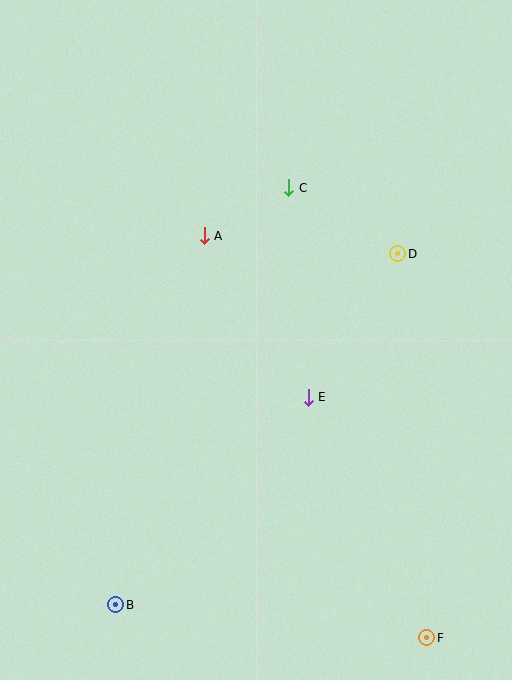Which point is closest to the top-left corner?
Point A is closest to the top-left corner.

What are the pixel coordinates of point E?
Point E is at (308, 397).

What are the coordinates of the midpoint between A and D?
The midpoint between A and D is at (301, 245).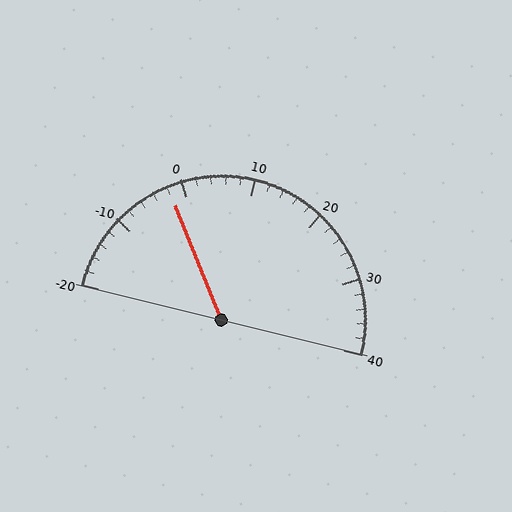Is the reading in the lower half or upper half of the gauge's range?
The reading is in the lower half of the range (-20 to 40).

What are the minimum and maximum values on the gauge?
The gauge ranges from -20 to 40.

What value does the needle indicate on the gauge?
The needle indicates approximately -2.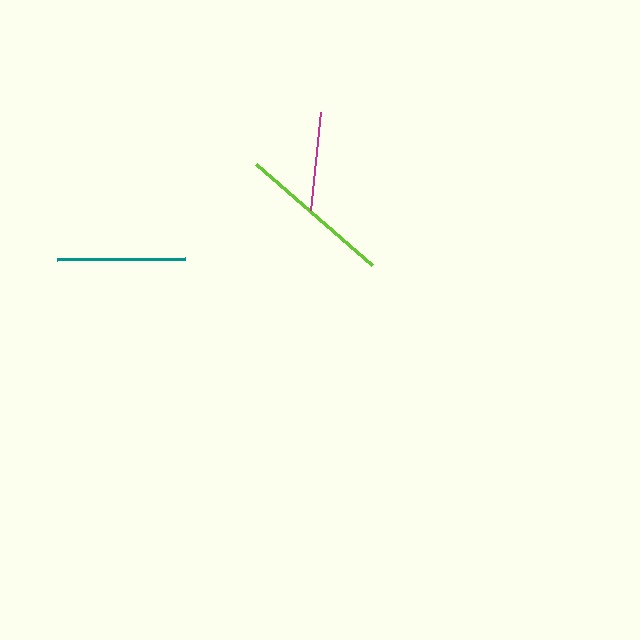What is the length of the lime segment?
The lime segment is approximately 154 pixels long.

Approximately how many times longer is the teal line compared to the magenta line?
The teal line is approximately 1.3 times the length of the magenta line.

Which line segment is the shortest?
The magenta line is the shortest at approximately 99 pixels.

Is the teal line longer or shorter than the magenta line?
The teal line is longer than the magenta line.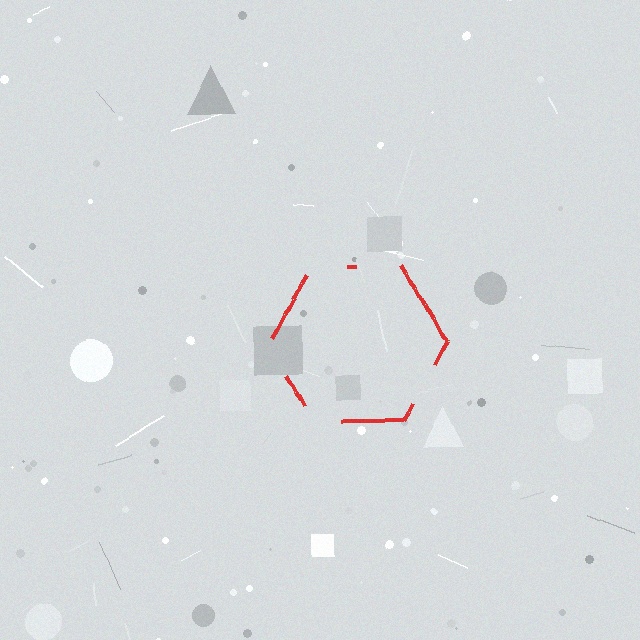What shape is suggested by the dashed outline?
The dashed outline suggests a hexagon.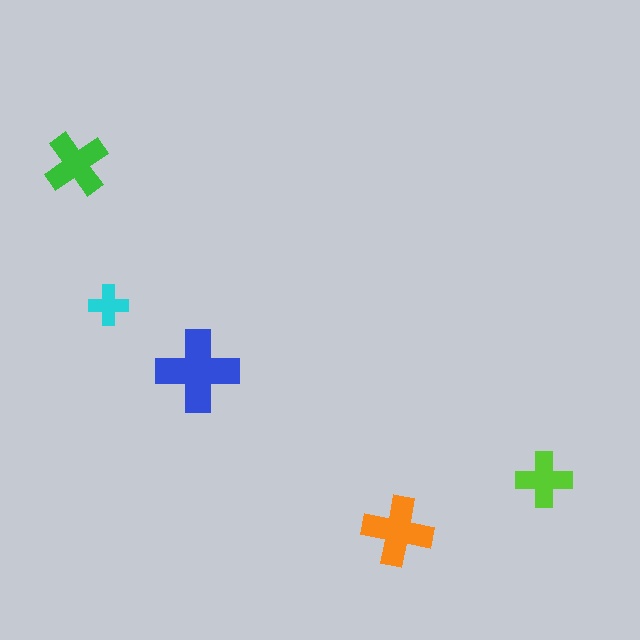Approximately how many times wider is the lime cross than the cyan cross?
About 1.5 times wider.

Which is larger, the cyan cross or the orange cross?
The orange one.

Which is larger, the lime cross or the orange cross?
The orange one.